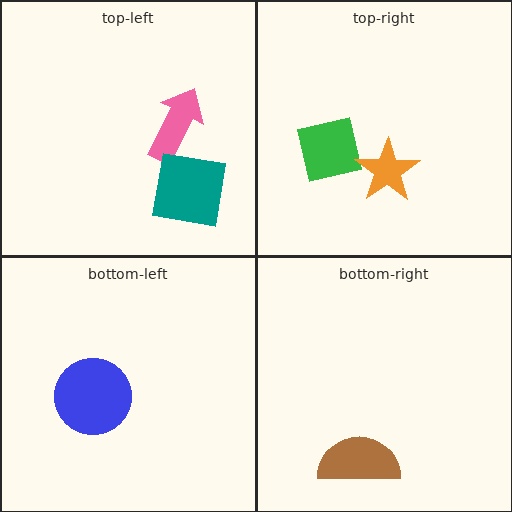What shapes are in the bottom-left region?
The blue circle.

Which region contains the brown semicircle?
The bottom-right region.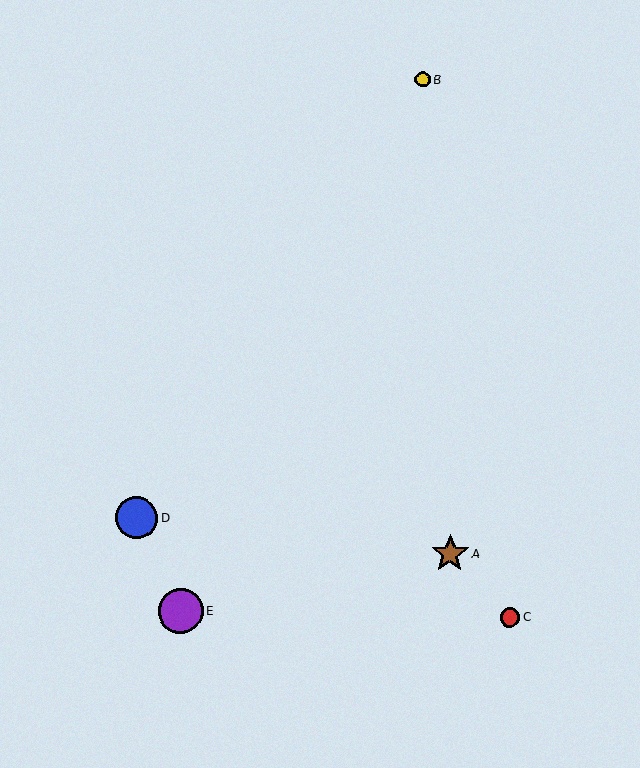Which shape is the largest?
The purple circle (labeled E) is the largest.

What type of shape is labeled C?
Shape C is a red circle.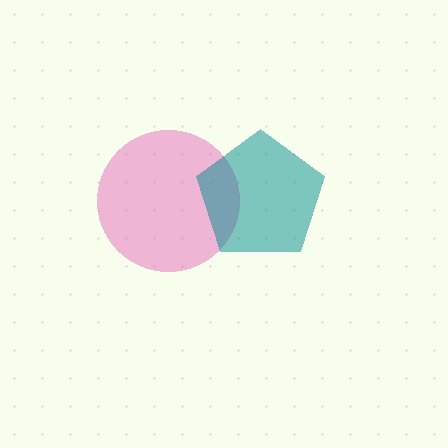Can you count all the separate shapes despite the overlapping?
Yes, there are 2 separate shapes.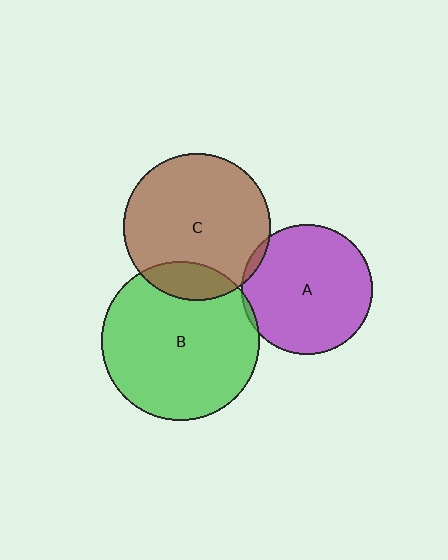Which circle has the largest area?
Circle B (green).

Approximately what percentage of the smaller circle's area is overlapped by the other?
Approximately 5%.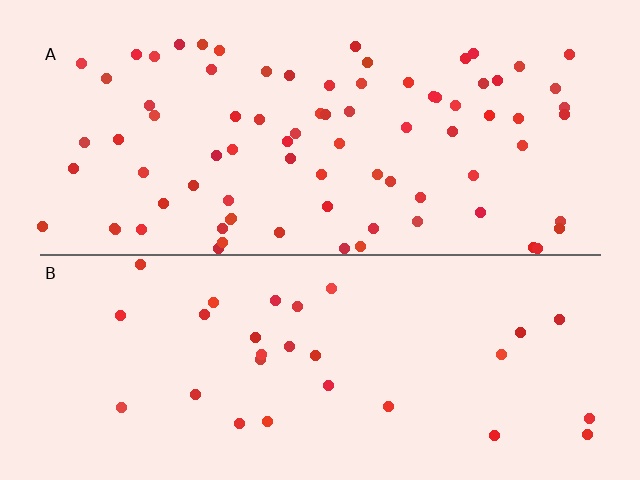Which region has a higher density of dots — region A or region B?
A (the top).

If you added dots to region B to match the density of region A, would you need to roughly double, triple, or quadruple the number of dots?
Approximately triple.